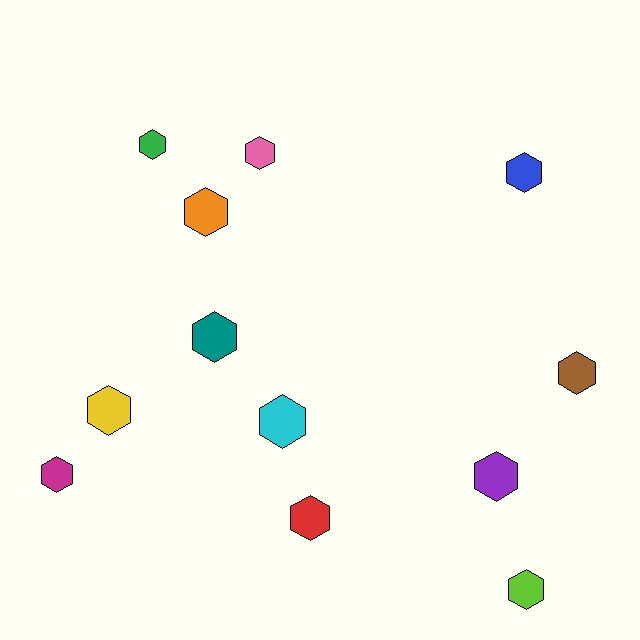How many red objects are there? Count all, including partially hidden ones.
There is 1 red object.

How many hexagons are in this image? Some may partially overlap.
There are 12 hexagons.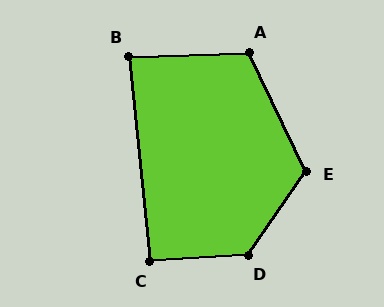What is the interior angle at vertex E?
Approximately 119 degrees (obtuse).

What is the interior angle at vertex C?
Approximately 92 degrees (approximately right).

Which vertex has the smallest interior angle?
B, at approximately 86 degrees.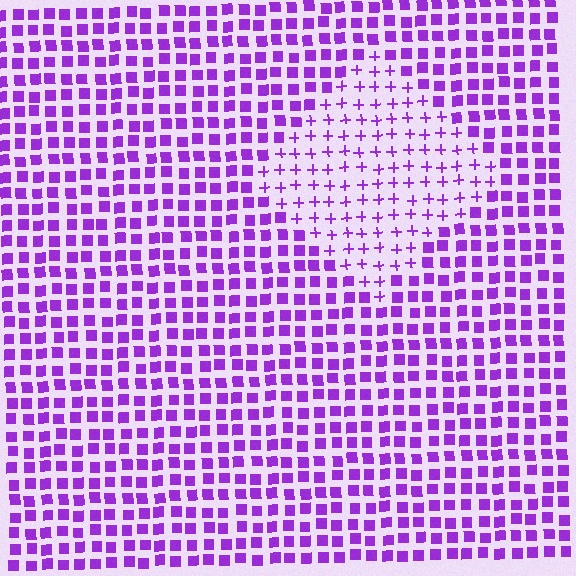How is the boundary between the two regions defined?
The boundary is defined by a change in element shape: plus signs inside vs. squares outside. All elements share the same color and spacing.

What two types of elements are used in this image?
The image uses plus signs inside the diamond region and squares outside it.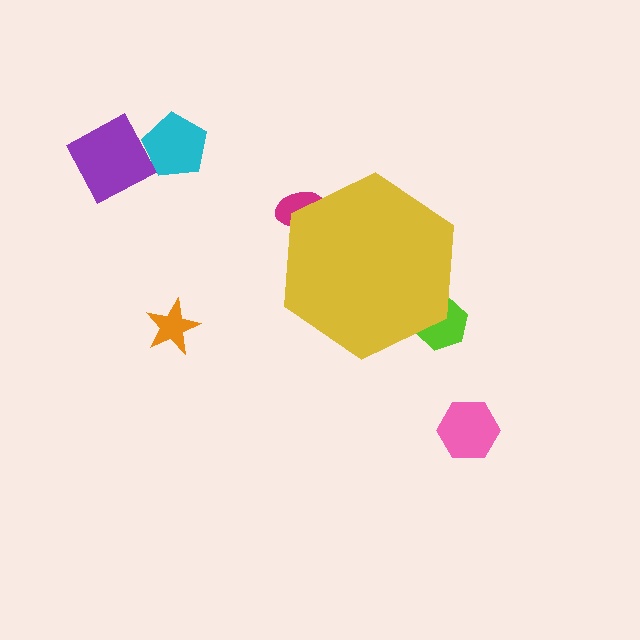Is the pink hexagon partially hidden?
No, the pink hexagon is fully visible.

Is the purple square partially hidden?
No, the purple square is fully visible.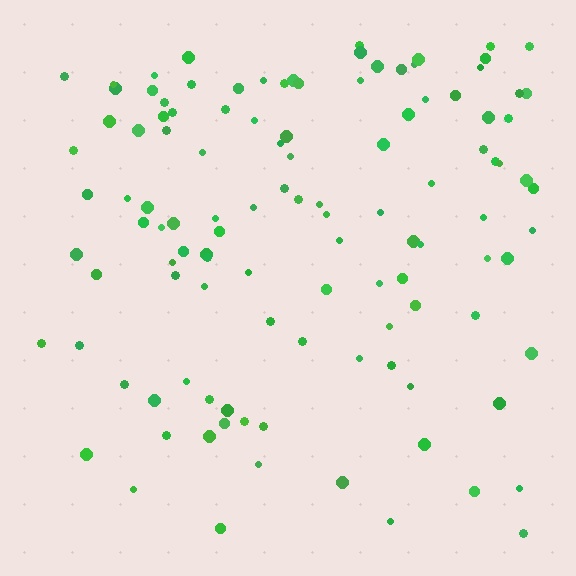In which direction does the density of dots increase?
From bottom to top, with the top side densest.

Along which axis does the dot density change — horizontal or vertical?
Vertical.